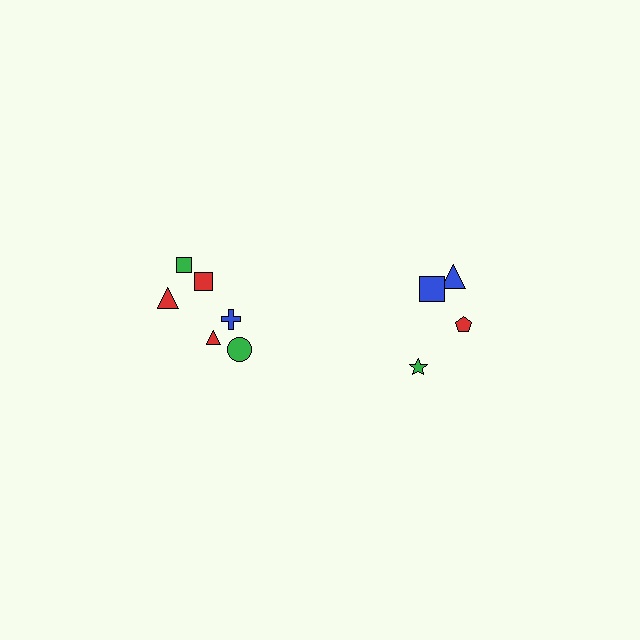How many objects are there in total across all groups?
There are 10 objects.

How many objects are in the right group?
There are 4 objects.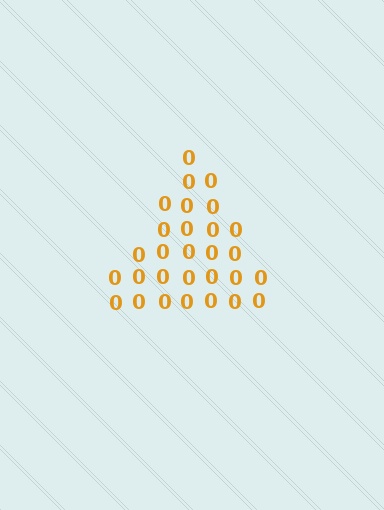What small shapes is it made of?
It is made of small digit 0's.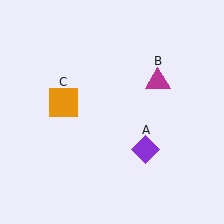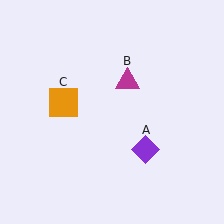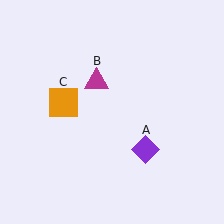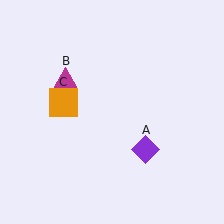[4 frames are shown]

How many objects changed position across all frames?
1 object changed position: magenta triangle (object B).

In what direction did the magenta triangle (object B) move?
The magenta triangle (object B) moved left.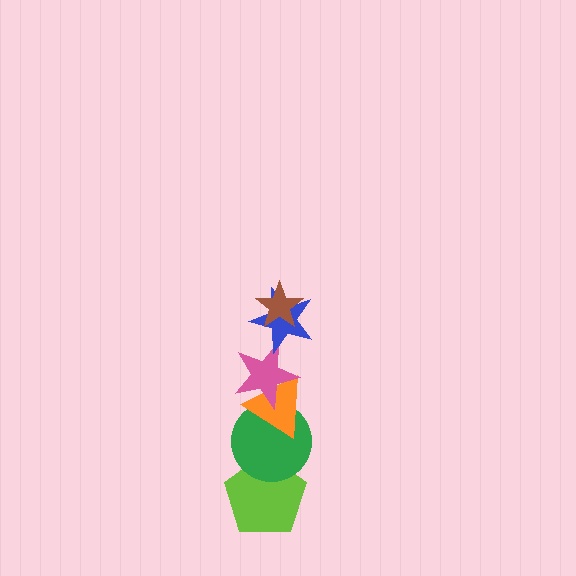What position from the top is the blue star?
The blue star is 2nd from the top.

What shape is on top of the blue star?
The brown star is on top of the blue star.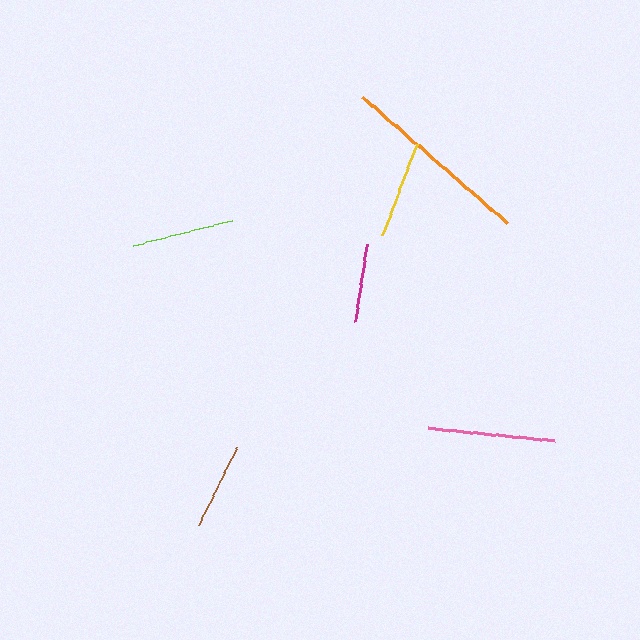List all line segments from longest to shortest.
From longest to shortest: orange, pink, lime, yellow, brown, magenta.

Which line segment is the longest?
The orange line is the longest at approximately 192 pixels.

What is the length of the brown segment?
The brown segment is approximately 88 pixels long.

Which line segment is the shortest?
The magenta line is the shortest at approximately 79 pixels.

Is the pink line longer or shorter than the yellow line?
The pink line is longer than the yellow line.